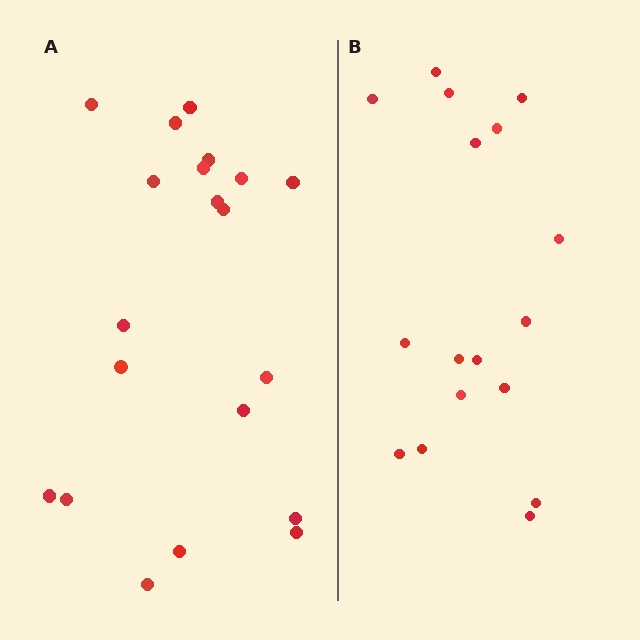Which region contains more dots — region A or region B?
Region A (the left region) has more dots.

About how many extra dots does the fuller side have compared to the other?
Region A has just a few more — roughly 2 or 3 more dots than region B.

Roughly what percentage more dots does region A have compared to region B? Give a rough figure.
About 20% more.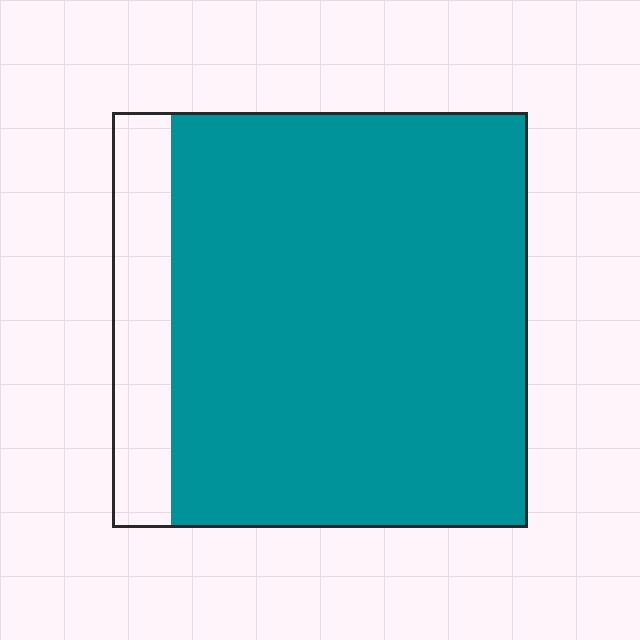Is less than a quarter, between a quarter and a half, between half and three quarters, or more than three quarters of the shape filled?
More than three quarters.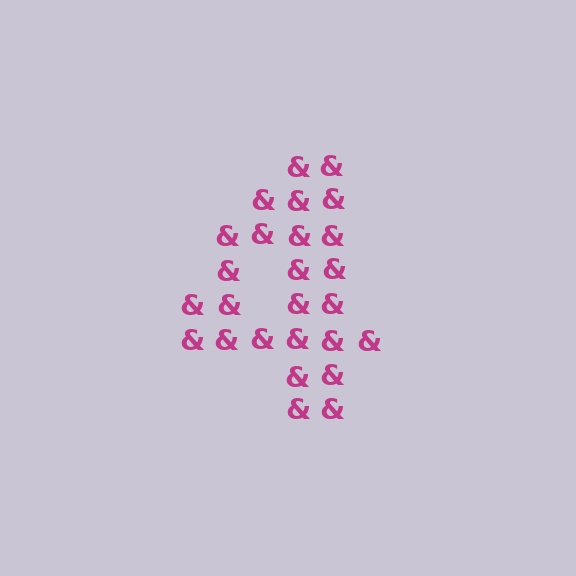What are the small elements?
The small elements are ampersands.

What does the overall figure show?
The overall figure shows the digit 4.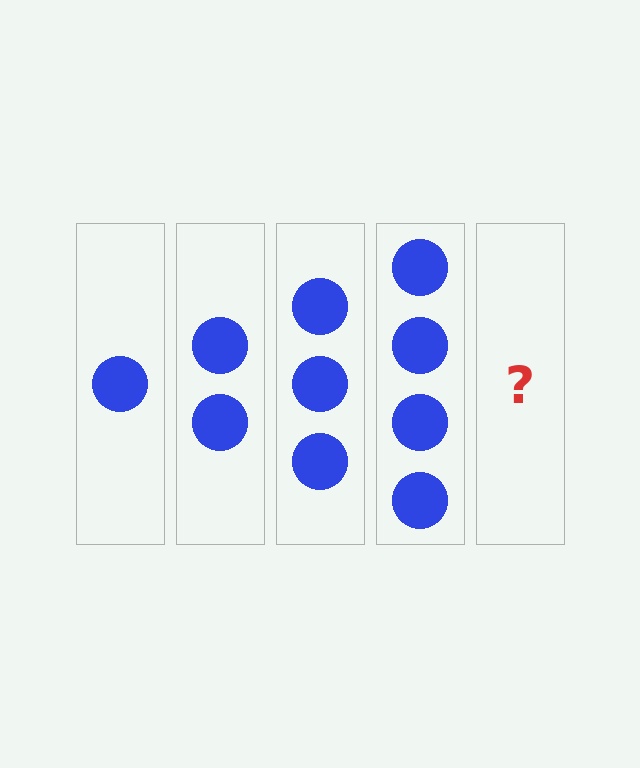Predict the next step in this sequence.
The next step is 5 circles.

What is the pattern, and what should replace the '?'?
The pattern is that each step adds one more circle. The '?' should be 5 circles.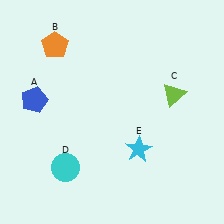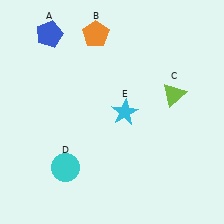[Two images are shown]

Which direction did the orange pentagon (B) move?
The orange pentagon (B) moved right.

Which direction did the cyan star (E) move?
The cyan star (E) moved up.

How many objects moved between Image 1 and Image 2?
3 objects moved between the two images.